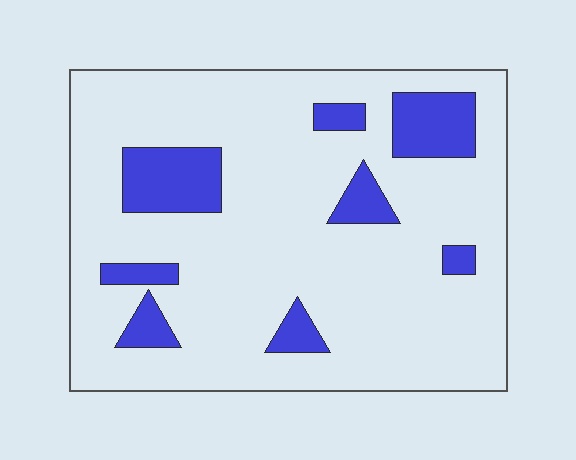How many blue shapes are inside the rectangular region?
8.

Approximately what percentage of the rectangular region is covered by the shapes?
Approximately 15%.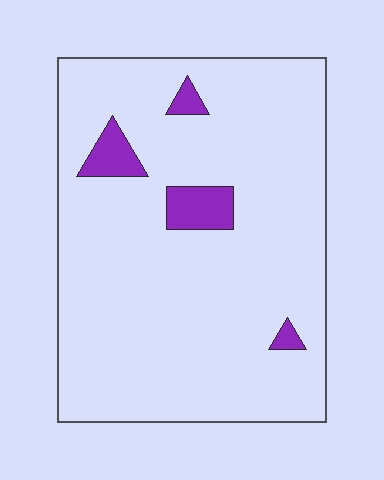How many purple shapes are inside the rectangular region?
4.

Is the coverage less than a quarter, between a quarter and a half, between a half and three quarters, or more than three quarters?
Less than a quarter.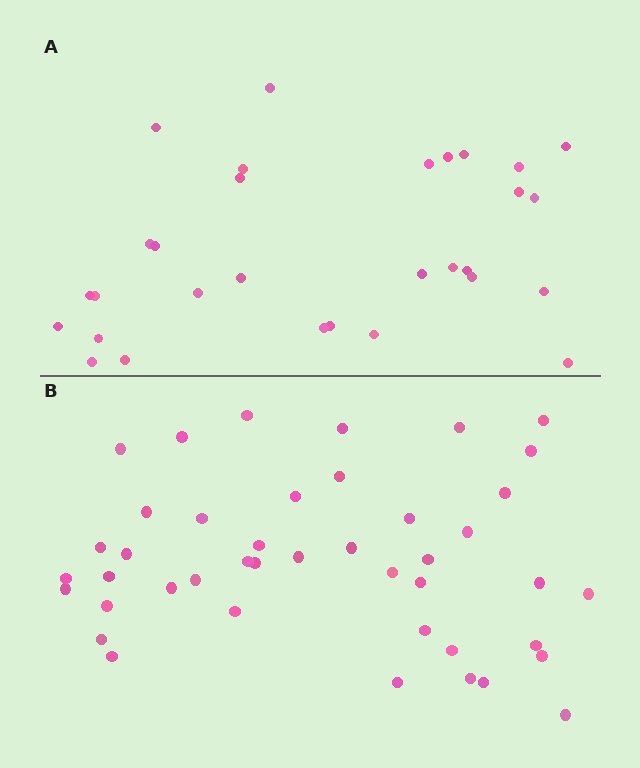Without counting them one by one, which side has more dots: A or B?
Region B (the bottom region) has more dots.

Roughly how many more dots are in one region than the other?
Region B has approximately 15 more dots than region A.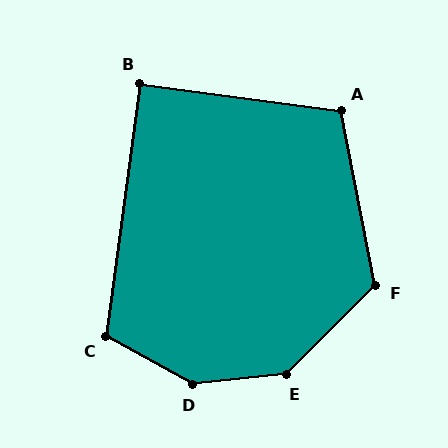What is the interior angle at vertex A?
Approximately 108 degrees (obtuse).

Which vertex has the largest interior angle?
D, at approximately 146 degrees.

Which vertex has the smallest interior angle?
B, at approximately 90 degrees.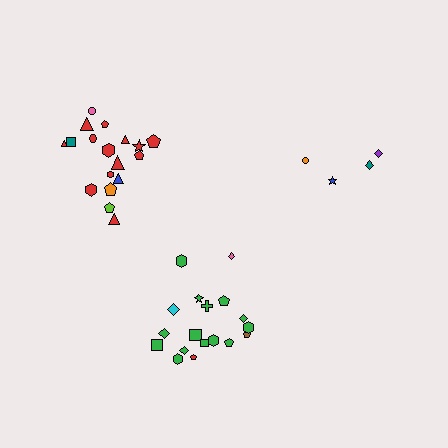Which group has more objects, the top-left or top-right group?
The top-left group.